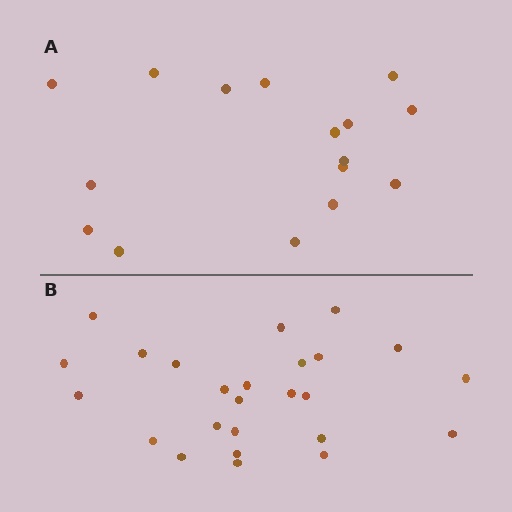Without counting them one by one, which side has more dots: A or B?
Region B (the bottom region) has more dots.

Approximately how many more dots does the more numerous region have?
Region B has roughly 8 or so more dots than region A.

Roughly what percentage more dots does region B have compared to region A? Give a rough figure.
About 55% more.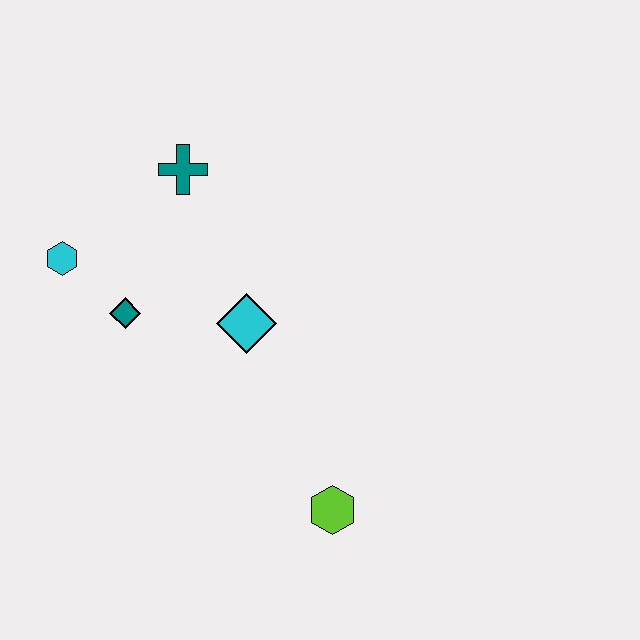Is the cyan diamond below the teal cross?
Yes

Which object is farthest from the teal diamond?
The lime hexagon is farthest from the teal diamond.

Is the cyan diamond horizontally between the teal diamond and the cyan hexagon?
No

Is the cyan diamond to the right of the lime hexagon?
No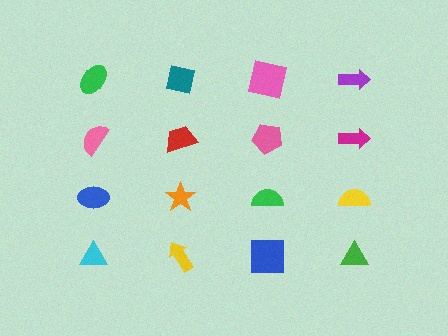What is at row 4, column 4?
A green triangle.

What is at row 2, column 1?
A pink semicircle.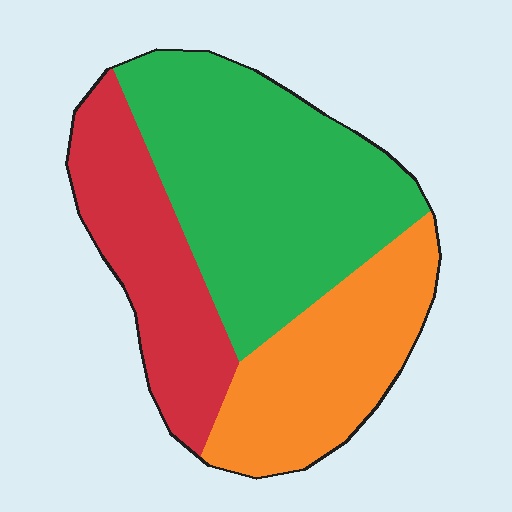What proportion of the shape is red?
Red takes up about one quarter (1/4) of the shape.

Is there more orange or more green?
Green.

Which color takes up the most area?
Green, at roughly 45%.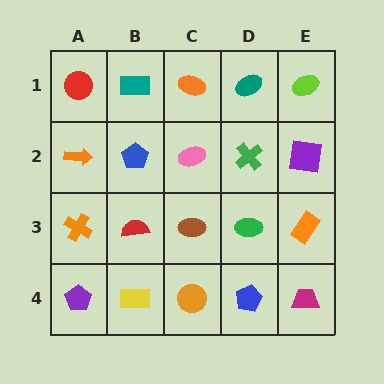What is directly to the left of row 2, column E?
A green cross.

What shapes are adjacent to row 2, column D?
A teal ellipse (row 1, column D), a green ellipse (row 3, column D), a pink ellipse (row 2, column C), a purple square (row 2, column E).